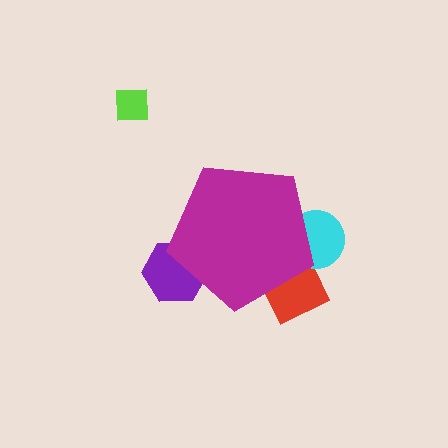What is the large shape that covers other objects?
A magenta pentagon.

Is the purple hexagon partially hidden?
Yes, the purple hexagon is partially hidden behind the magenta pentagon.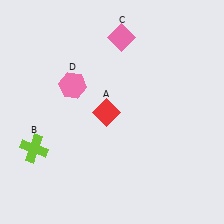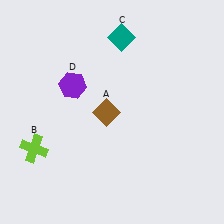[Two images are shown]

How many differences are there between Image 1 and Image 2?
There are 3 differences between the two images.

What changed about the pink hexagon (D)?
In Image 1, D is pink. In Image 2, it changed to purple.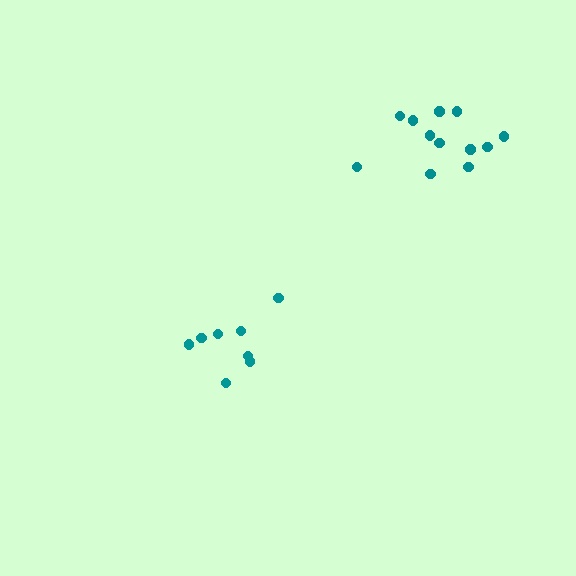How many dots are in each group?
Group 1: 8 dots, Group 2: 12 dots (20 total).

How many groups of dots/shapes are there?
There are 2 groups.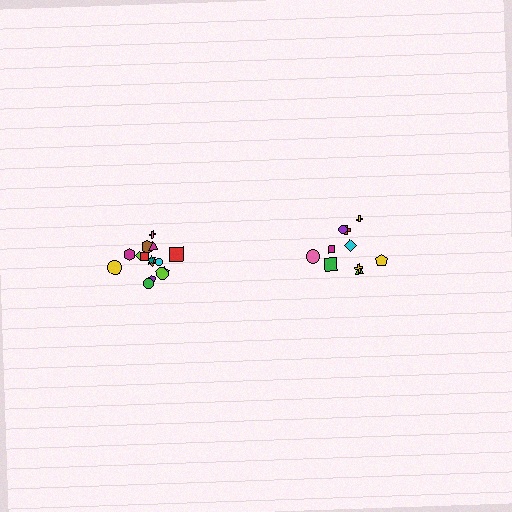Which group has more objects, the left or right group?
The left group.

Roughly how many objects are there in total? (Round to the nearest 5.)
Roughly 25 objects in total.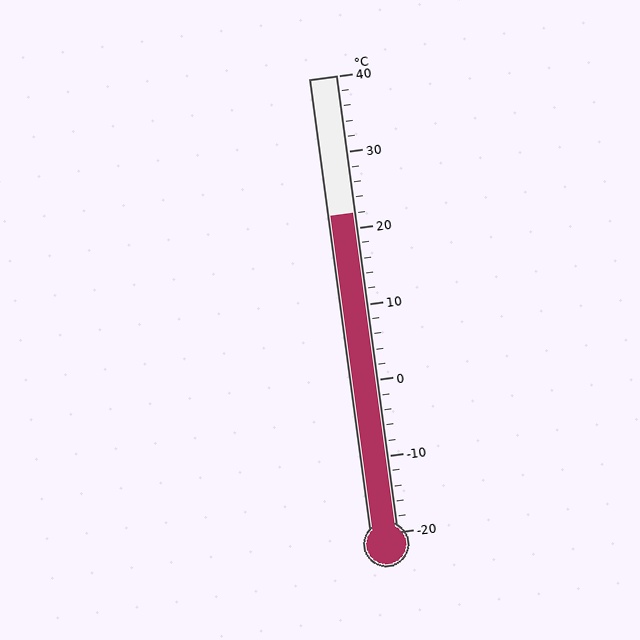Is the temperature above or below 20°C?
The temperature is above 20°C.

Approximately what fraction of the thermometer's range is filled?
The thermometer is filled to approximately 70% of its range.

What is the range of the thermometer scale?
The thermometer scale ranges from -20°C to 40°C.